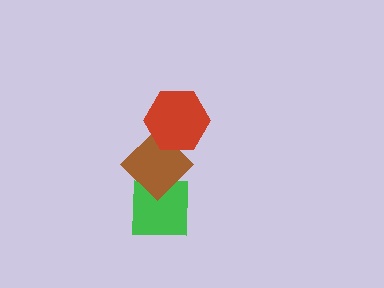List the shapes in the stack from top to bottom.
From top to bottom: the red hexagon, the brown diamond, the green square.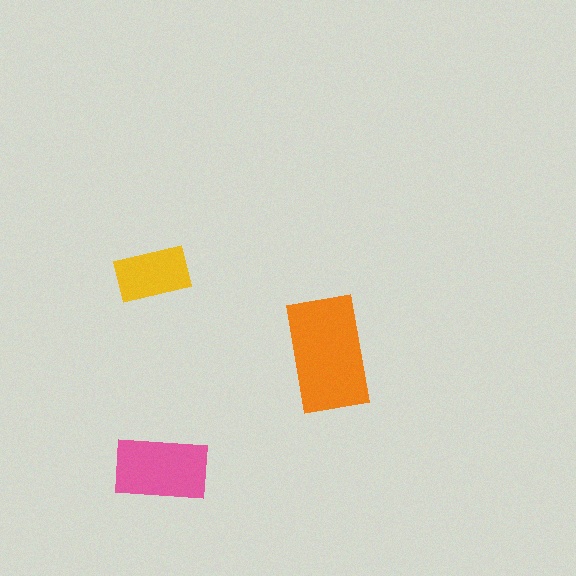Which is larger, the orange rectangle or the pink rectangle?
The orange one.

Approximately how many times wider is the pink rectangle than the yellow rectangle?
About 1.5 times wider.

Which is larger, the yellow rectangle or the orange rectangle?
The orange one.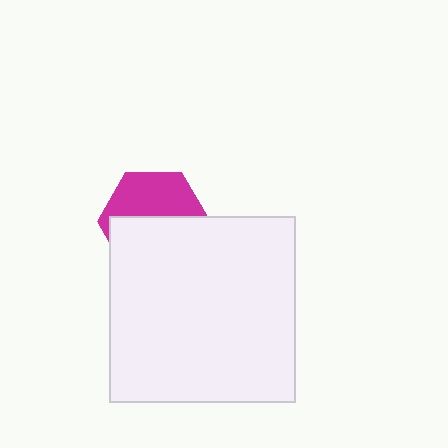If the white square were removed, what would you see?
You would see the complete magenta hexagon.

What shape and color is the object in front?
The object in front is a white square.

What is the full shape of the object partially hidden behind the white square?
The partially hidden object is a magenta hexagon.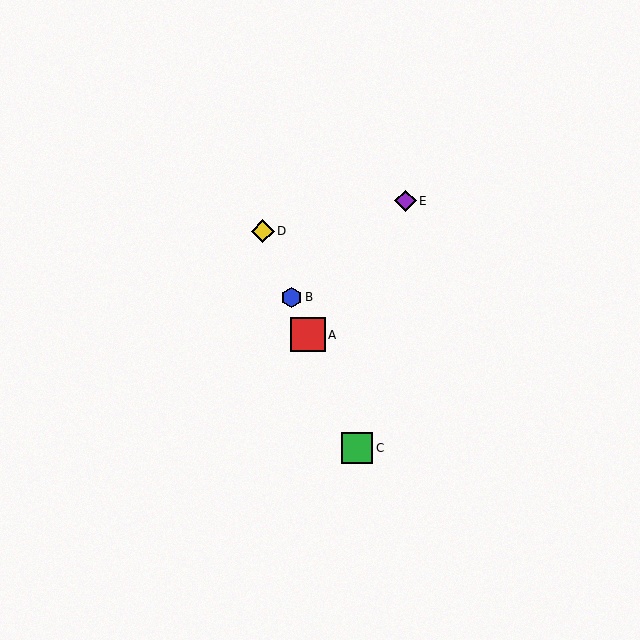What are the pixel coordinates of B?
Object B is at (291, 297).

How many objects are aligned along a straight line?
4 objects (A, B, C, D) are aligned along a straight line.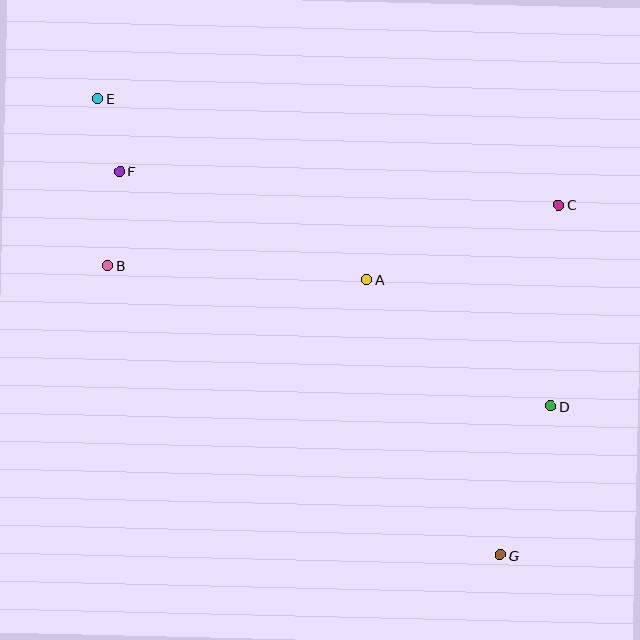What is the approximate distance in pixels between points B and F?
The distance between B and F is approximately 95 pixels.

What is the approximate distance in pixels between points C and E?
The distance between C and E is approximately 473 pixels.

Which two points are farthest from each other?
Points E and G are farthest from each other.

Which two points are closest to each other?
Points E and F are closest to each other.